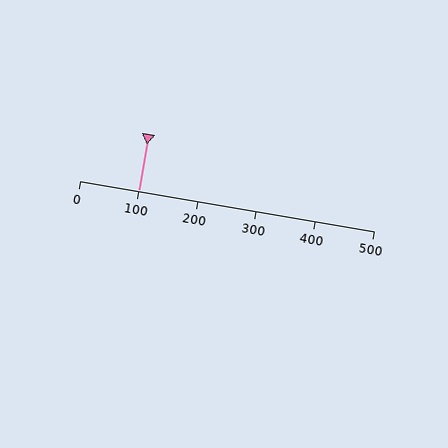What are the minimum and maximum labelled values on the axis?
The axis runs from 0 to 500.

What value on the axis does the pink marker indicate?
The marker indicates approximately 100.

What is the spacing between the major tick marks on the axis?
The major ticks are spaced 100 apart.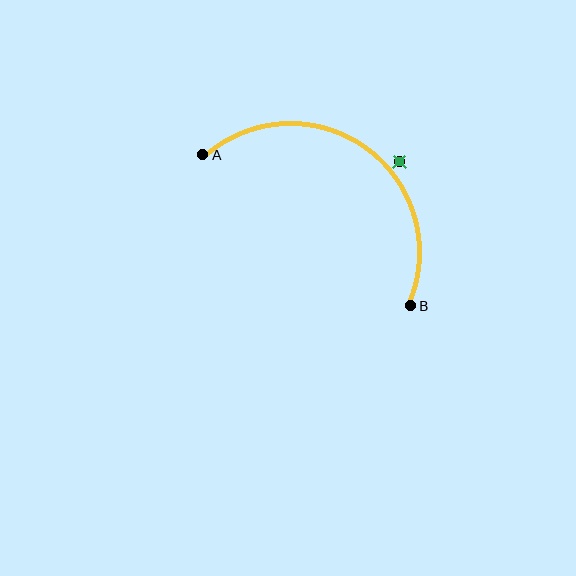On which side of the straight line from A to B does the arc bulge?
The arc bulges above and to the right of the straight line connecting A and B.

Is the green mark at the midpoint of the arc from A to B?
No — the green mark does not lie on the arc at all. It sits slightly outside the curve.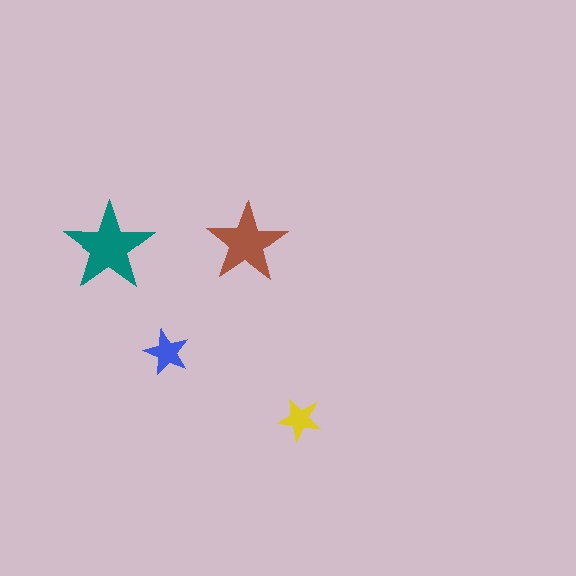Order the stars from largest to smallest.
the teal one, the brown one, the blue one, the yellow one.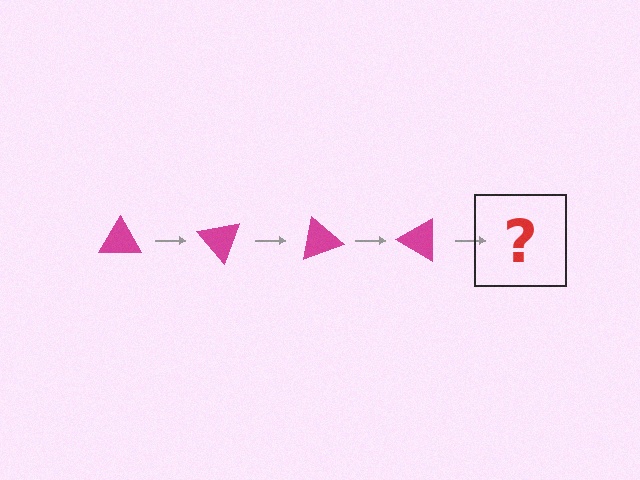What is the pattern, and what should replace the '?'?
The pattern is that the triangle rotates 50 degrees each step. The '?' should be a magenta triangle rotated 200 degrees.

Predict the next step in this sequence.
The next step is a magenta triangle rotated 200 degrees.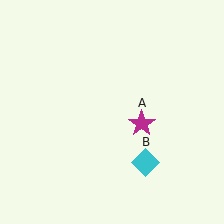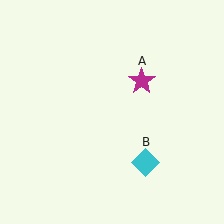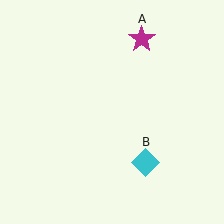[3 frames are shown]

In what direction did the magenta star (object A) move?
The magenta star (object A) moved up.